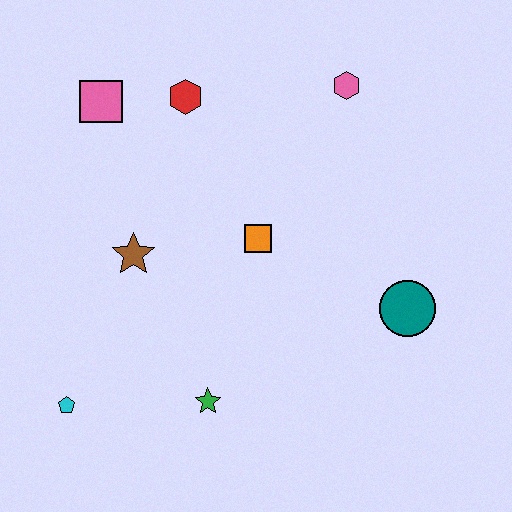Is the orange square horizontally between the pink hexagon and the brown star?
Yes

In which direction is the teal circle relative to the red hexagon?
The teal circle is to the right of the red hexagon.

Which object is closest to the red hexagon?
The pink square is closest to the red hexagon.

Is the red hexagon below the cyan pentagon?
No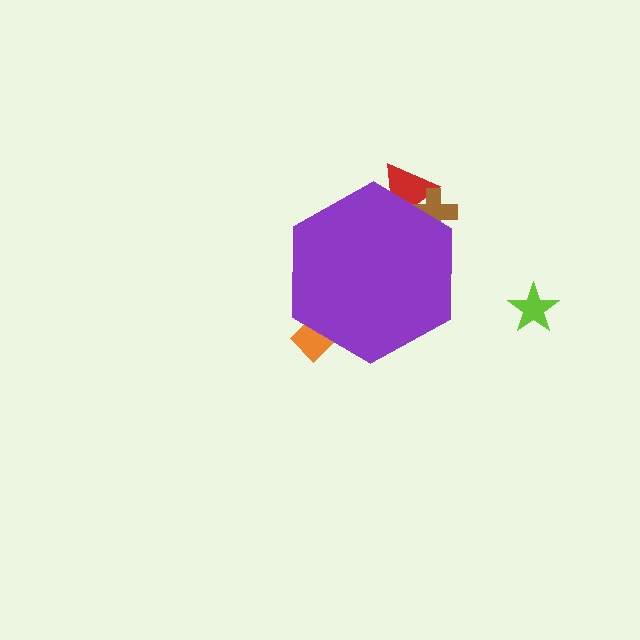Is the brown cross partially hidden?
Yes, the brown cross is partially hidden behind the purple hexagon.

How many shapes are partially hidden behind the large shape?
3 shapes are partially hidden.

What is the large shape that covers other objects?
A purple hexagon.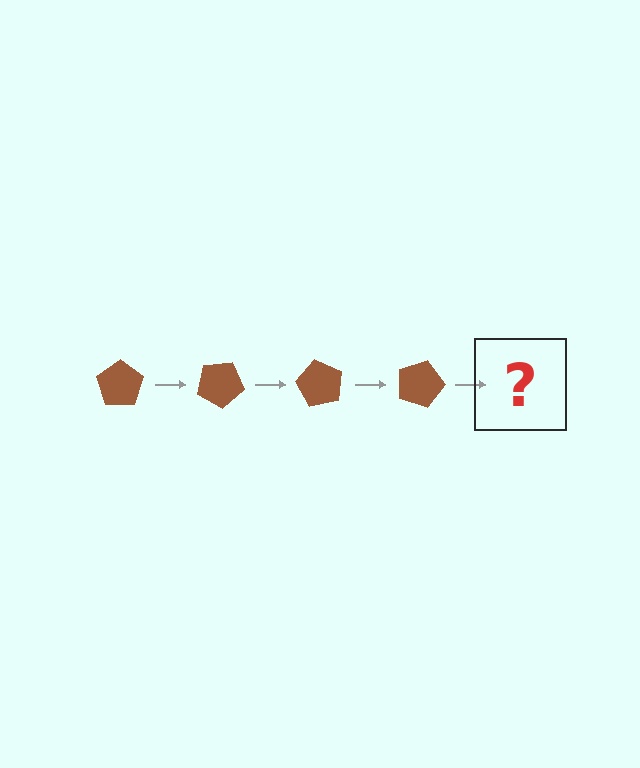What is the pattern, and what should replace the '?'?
The pattern is that the pentagon rotates 30 degrees each step. The '?' should be a brown pentagon rotated 120 degrees.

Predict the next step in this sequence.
The next step is a brown pentagon rotated 120 degrees.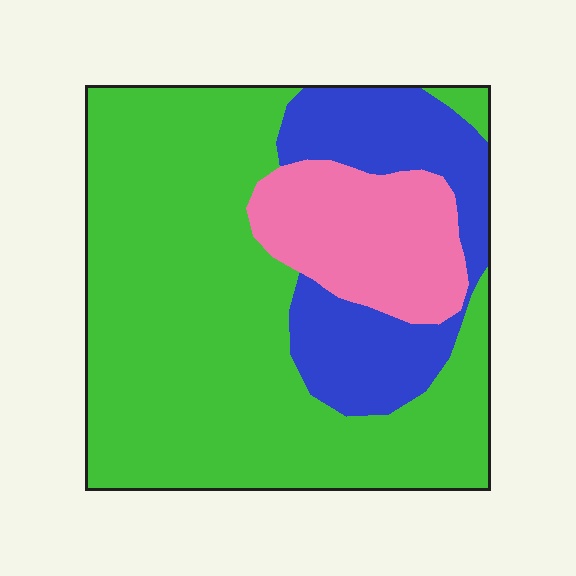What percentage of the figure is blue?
Blue covers around 20% of the figure.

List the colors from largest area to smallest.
From largest to smallest: green, blue, pink.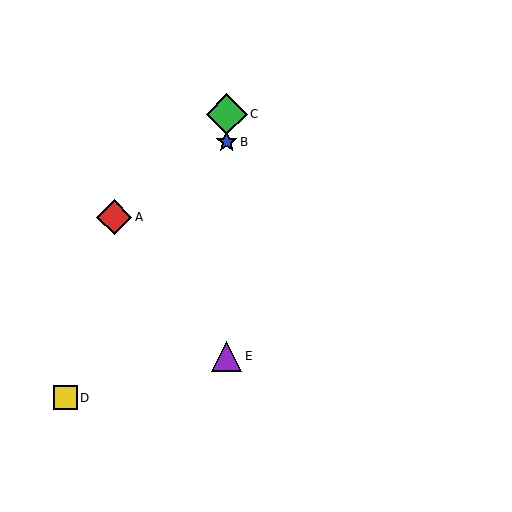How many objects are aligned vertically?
3 objects (B, C, E) are aligned vertically.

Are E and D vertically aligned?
No, E is at x≈227 and D is at x≈65.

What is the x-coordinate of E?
Object E is at x≈227.